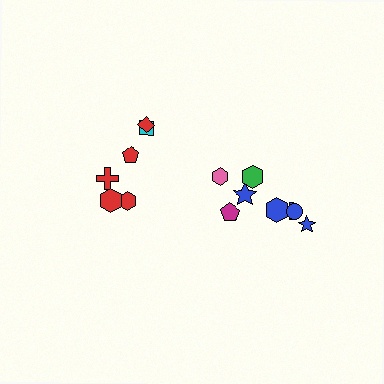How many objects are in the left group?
There are 6 objects.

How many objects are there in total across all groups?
There are 14 objects.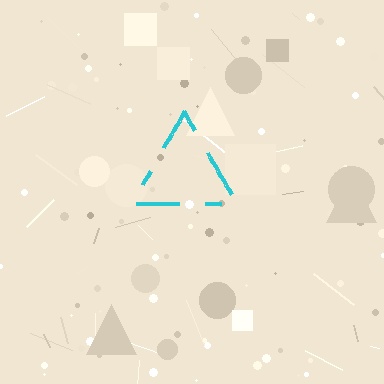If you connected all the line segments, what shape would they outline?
They would outline a triangle.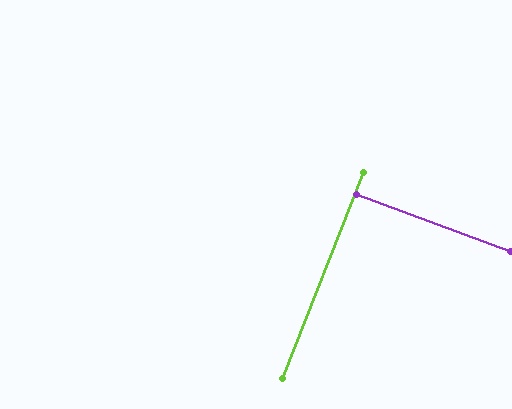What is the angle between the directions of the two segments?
Approximately 89 degrees.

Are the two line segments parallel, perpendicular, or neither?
Perpendicular — they meet at approximately 89°.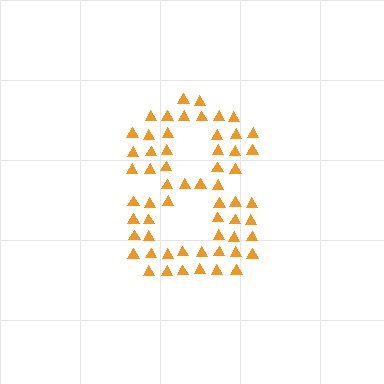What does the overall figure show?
The overall figure shows the digit 8.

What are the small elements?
The small elements are triangles.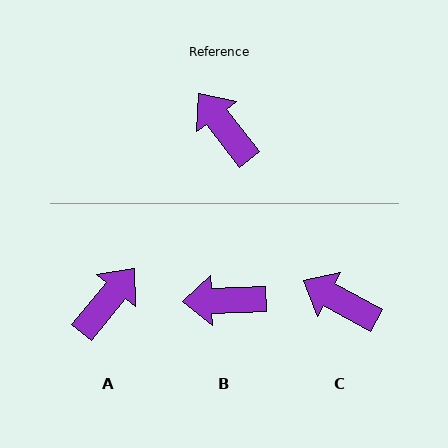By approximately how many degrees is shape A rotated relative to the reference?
Approximately 77 degrees clockwise.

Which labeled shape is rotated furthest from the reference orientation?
A, about 77 degrees away.